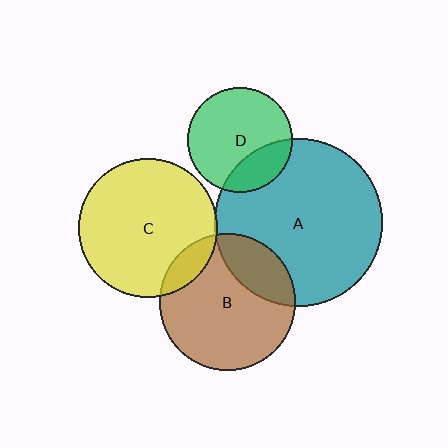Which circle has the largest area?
Circle A (teal).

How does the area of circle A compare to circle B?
Approximately 1.5 times.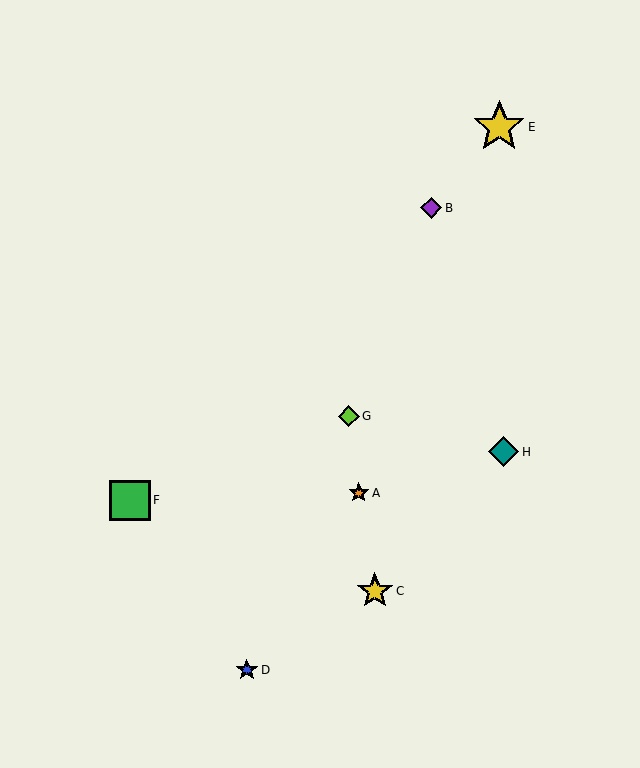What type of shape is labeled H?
Shape H is a teal diamond.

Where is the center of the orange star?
The center of the orange star is at (359, 493).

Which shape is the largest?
The yellow star (labeled E) is the largest.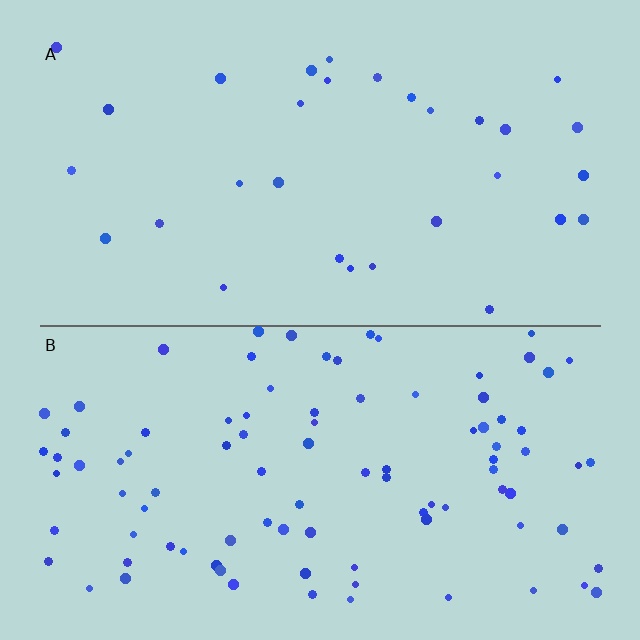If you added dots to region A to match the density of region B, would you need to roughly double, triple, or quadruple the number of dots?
Approximately triple.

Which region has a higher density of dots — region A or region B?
B (the bottom).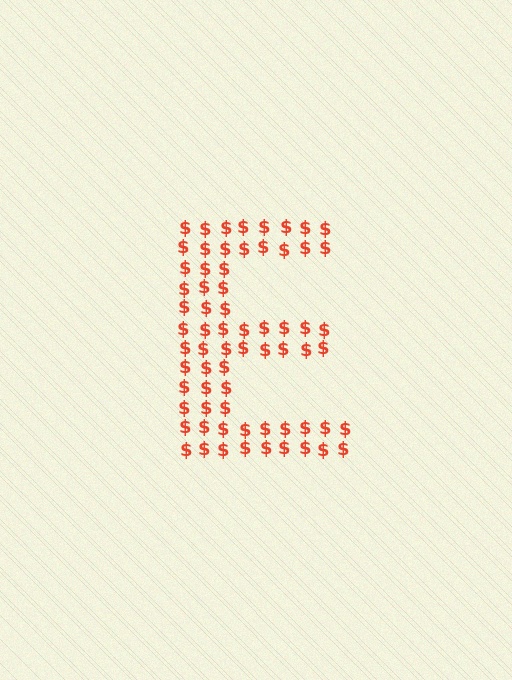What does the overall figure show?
The overall figure shows the letter E.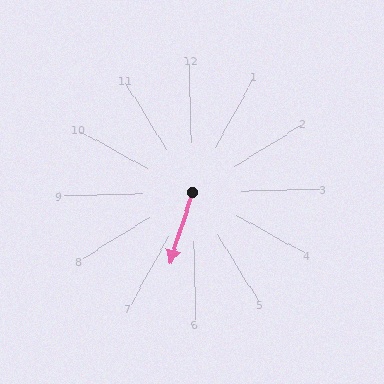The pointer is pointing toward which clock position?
Roughly 7 o'clock.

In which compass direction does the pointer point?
South.